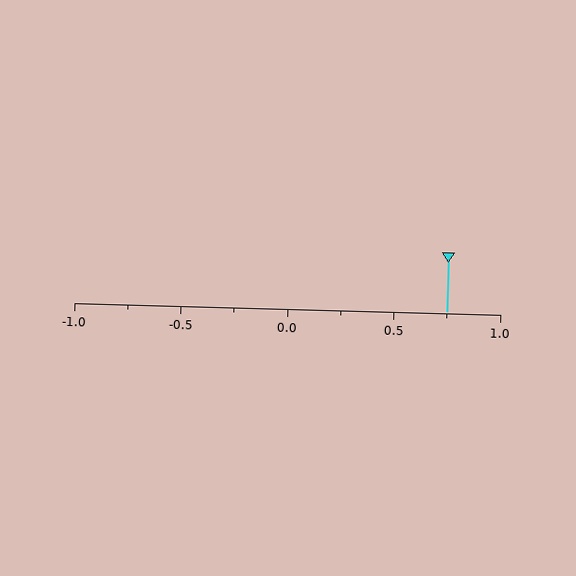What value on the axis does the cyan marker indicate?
The marker indicates approximately 0.75.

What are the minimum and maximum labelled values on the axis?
The axis runs from -1.0 to 1.0.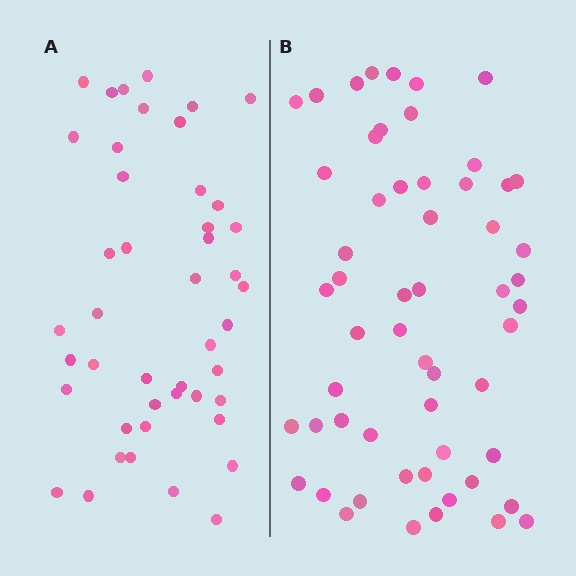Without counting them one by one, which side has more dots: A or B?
Region B (the right region) has more dots.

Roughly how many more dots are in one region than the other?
Region B has roughly 12 or so more dots than region A.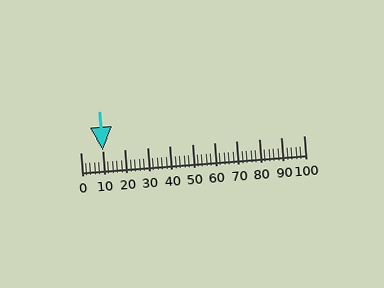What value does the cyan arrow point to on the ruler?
The cyan arrow points to approximately 10.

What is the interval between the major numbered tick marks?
The major tick marks are spaced 10 units apart.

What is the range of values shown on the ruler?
The ruler shows values from 0 to 100.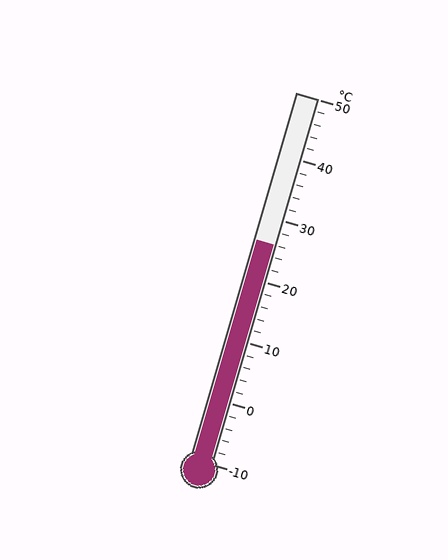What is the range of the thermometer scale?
The thermometer scale ranges from -10°C to 50°C.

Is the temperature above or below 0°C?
The temperature is above 0°C.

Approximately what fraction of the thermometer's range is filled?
The thermometer is filled to approximately 60% of its range.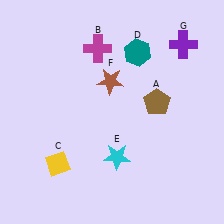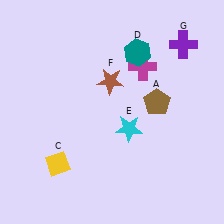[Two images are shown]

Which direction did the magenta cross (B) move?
The magenta cross (B) moved right.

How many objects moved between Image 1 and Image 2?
2 objects moved between the two images.